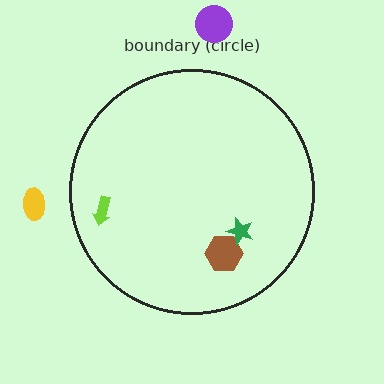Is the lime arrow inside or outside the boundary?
Inside.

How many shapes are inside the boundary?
3 inside, 2 outside.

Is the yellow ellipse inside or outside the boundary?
Outside.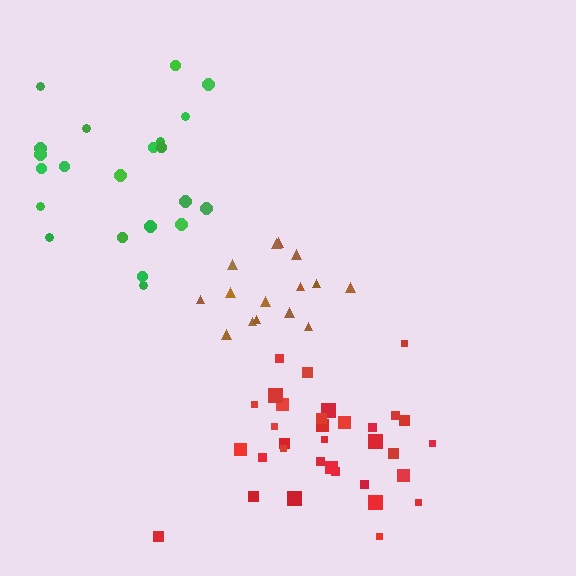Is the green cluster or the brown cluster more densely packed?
Brown.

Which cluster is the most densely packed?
Red.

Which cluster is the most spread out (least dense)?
Green.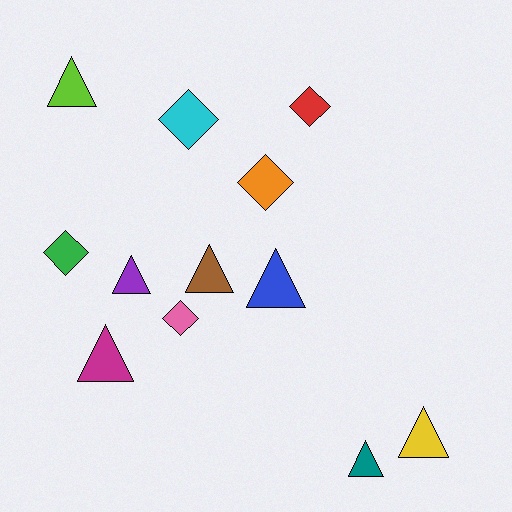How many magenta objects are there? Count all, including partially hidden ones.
There is 1 magenta object.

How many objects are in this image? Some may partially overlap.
There are 12 objects.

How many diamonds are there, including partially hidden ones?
There are 5 diamonds.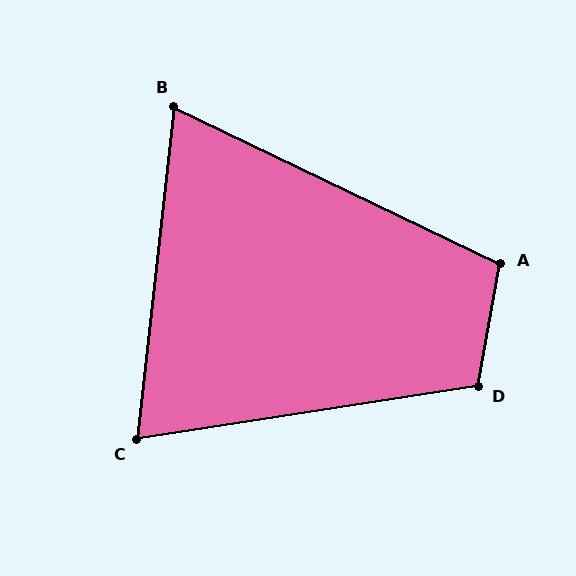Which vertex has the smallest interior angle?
B, at approximately 71 degrees.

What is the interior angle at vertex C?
Approximately 75 degrees (acute).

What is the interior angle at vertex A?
Approximately 105 degrees (obtuse).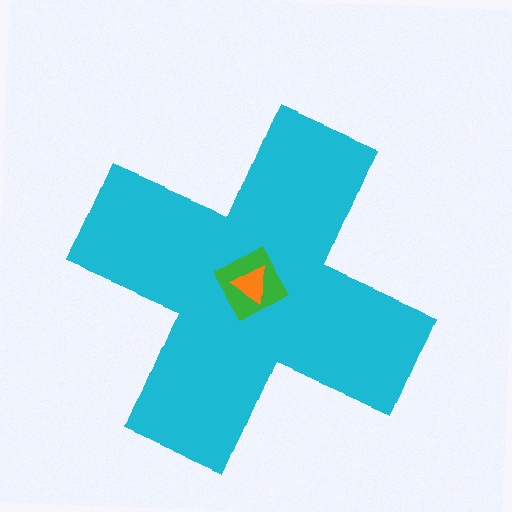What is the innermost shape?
The orange triangle.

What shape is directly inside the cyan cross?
The green square.